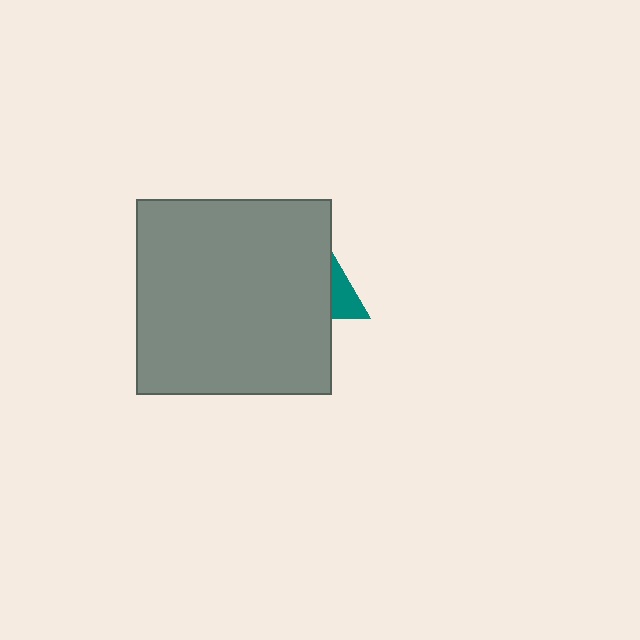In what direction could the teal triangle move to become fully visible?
The teal triangle could move right. That would shift it out from behind the gray square entirely.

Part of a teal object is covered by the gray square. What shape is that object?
It is a triangle.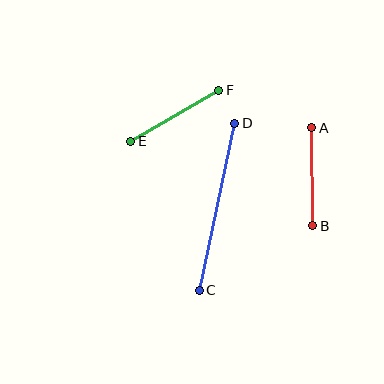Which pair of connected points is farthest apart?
Points C and D are farthest apart.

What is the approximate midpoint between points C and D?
The midpoint is at approximately (217, 207) pixels.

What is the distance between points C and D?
The distance is approximately 171 pixels.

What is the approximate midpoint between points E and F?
The midpoint is at approximately (175, 116) pixels.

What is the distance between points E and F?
The distance is approximately 102 pixels.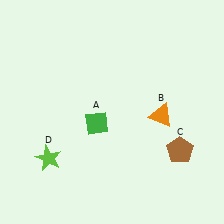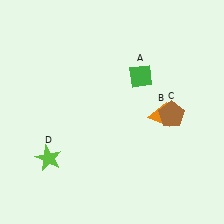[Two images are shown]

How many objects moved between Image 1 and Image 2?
2 objects moved between the two images.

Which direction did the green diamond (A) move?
The green diamond (A) moved up.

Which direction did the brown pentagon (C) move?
The brown pentagon (C) moved up.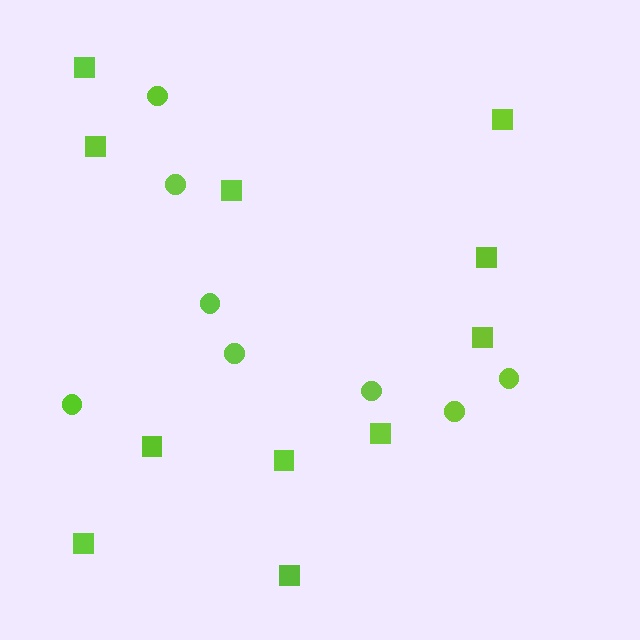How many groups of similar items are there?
There are 2 groups: one group of circles (8) and one group of squares (11).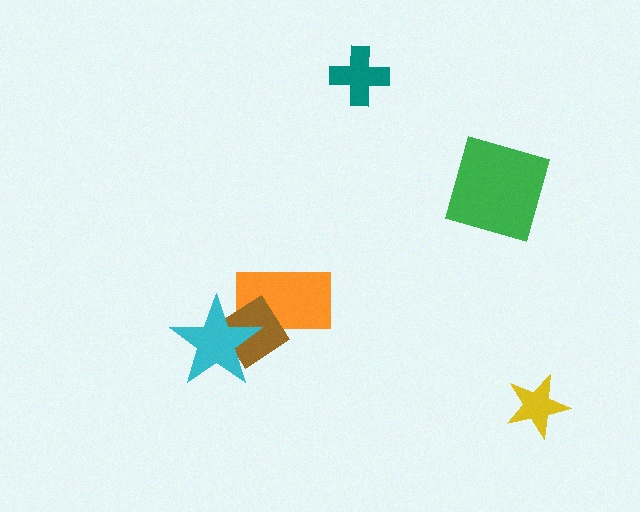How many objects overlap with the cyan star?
2 objects overlap with the cyan star.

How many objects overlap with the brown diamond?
2 objects overlap with the brown diamond.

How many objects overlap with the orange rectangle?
2 objects overlap with the orange rectangle.